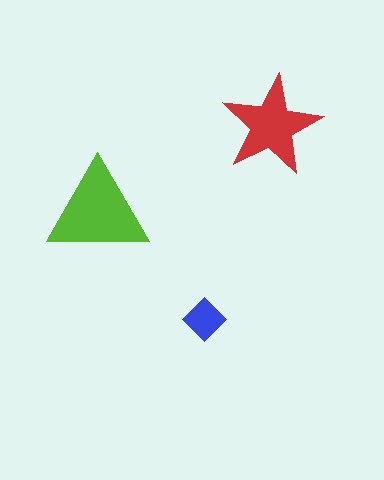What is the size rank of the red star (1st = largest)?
2nd.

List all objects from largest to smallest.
The lime triangle, the red star, the blue diamond.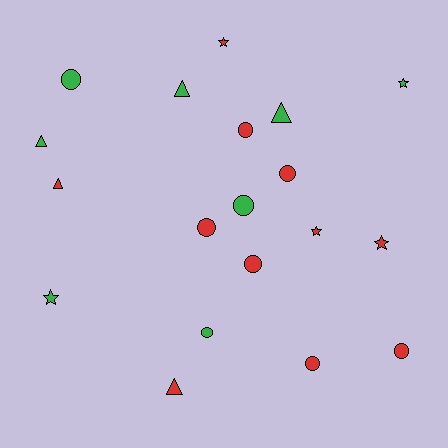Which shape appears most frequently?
Circle, with 9 objects.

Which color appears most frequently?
Red, with 11 objects.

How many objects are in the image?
There are 19 objects.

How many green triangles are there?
There are 3 green triangles.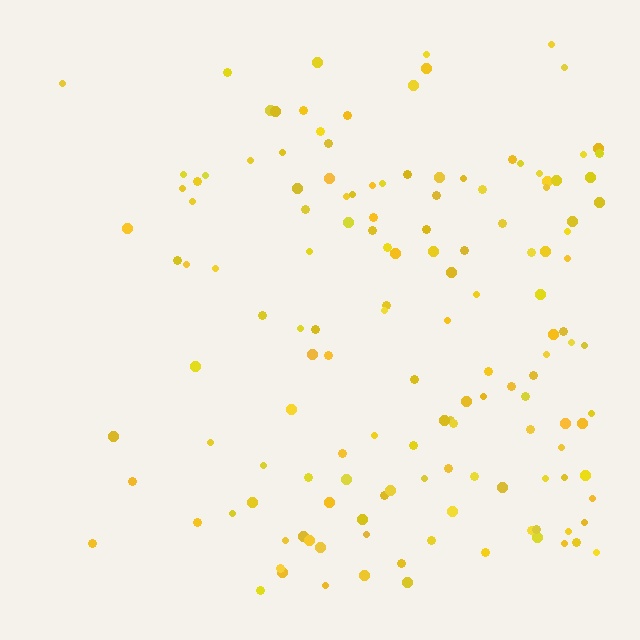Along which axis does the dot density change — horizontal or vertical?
Horizontal.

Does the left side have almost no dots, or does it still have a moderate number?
Still a moderate number, just noticeably fewer than the right.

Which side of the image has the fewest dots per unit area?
The left.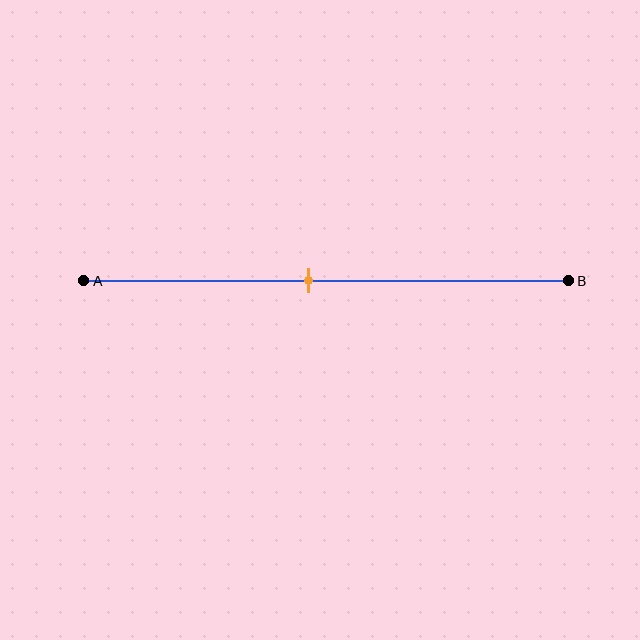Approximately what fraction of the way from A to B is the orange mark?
The orange mark is approximately 45% of the way from A to B.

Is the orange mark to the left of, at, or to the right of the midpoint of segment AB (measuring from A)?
The orange mark is to the left of the midpoint of segment AB.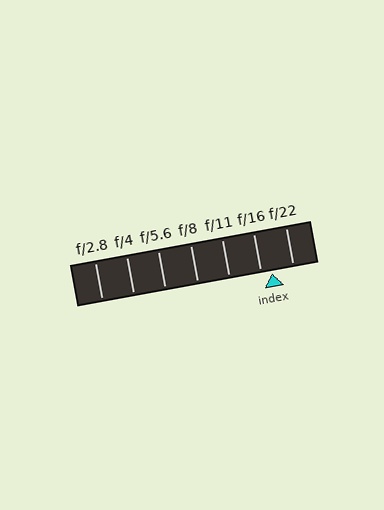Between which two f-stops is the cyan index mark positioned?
The index mark is between f/16 and f/22.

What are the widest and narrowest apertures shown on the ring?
The widest aperture shown is f/2.8 and the narrowest is f/22.